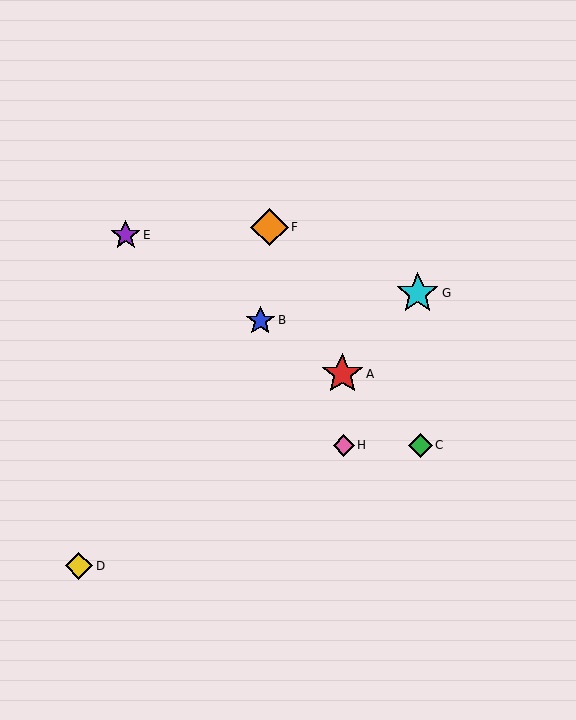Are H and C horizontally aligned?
Yes, both are at y≈445.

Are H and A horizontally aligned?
No, H is at y≈445 and A is at y≈374.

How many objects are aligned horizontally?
2 objects (C, H) are aligned horizontally.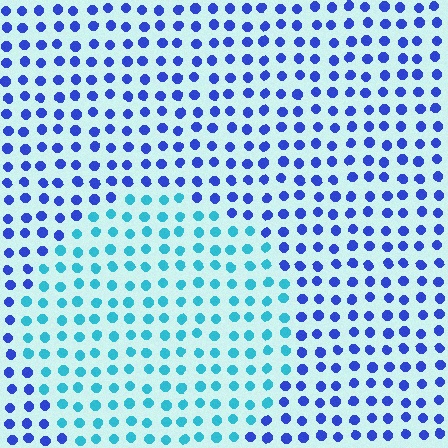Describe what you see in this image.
The image is filled with small blue elements in a uniform arrangement. A circle-shaped region is visible where the elements are tinted to a slightly different hue, forming a subtle color boundary.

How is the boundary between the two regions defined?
The boundary is defined purely by a slight shift in hue (about 45 degrees). Spacing, size, and orientation are identical on both sides.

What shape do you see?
I see a circle.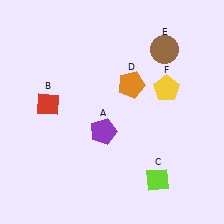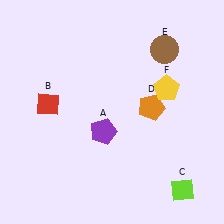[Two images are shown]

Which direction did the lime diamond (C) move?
The lime diamond (C) moved right.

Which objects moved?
The objects that moved are: the lime diamond (C), the orange pentagon (D).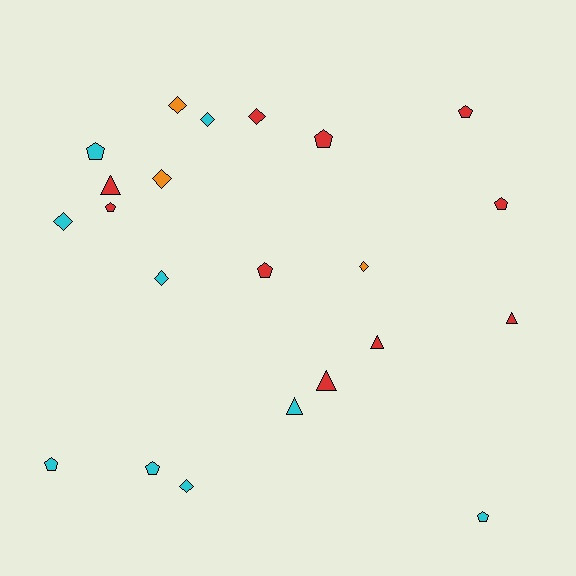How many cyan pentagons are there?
There are 4 cyan pentagons.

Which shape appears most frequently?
Pentagon, with 9 objects.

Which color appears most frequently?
Red, with 10 objects.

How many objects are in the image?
There are 22 objects.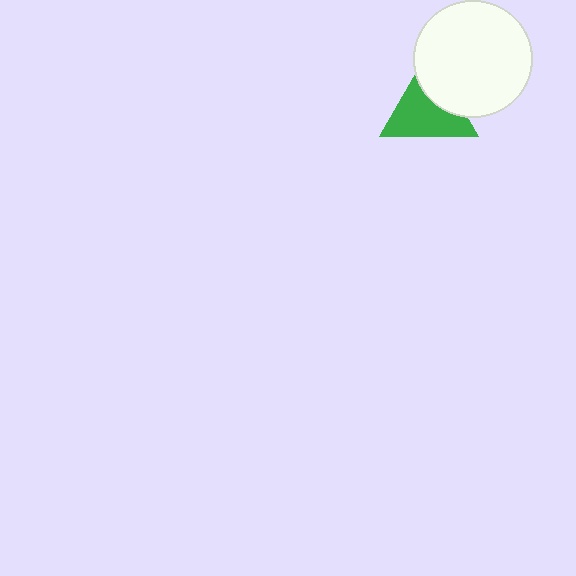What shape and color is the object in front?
The object in front is a white circle.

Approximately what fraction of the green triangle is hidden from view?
Roughly 32% of the green triangle is hidden behind the white circle.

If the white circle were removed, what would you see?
You would see the complete green triangle.